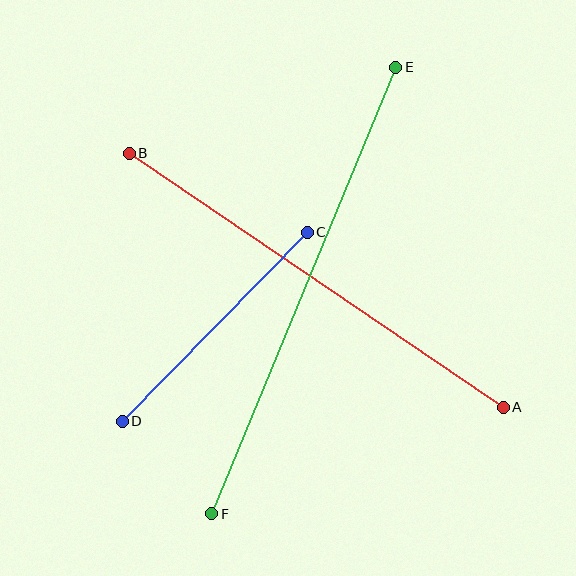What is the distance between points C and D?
The distance is approximately 264 pixels.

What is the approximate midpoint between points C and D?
The midpoint is at approximately (215, 327) pixels.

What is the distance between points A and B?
The distance is approximately 452 pixels.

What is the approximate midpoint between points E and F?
The midpoint is at approximately (304, 290) pixels.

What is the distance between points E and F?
The distance is approximately 483 pixels.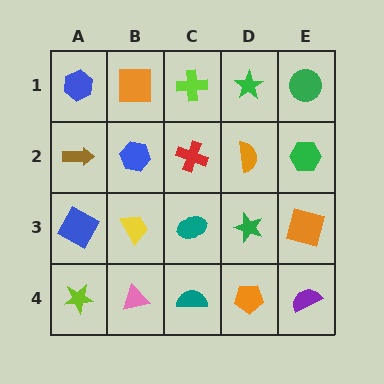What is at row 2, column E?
A green hexagon.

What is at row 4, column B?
A pink triangle.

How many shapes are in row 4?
5 shapes.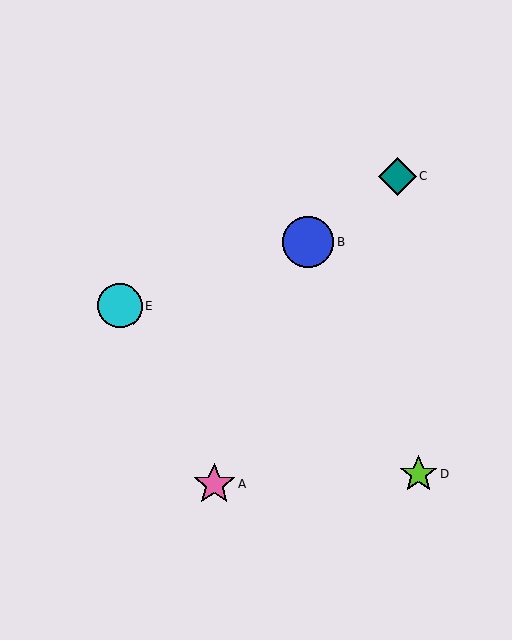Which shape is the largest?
The blue circle (labeled B) is the largest.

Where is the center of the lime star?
The center of the lime star is at (419, 474).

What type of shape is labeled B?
Shape B is a blue circle.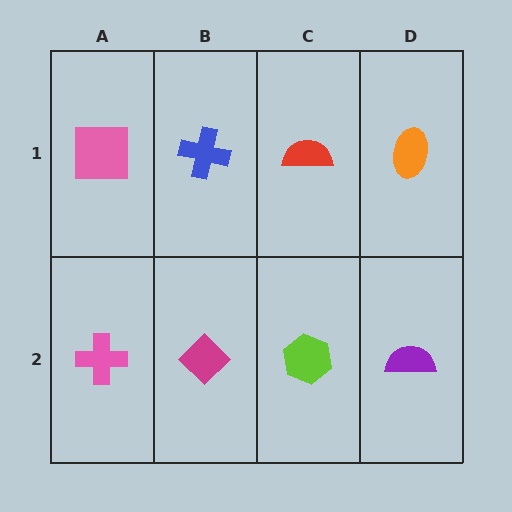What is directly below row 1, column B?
A magenta diamond.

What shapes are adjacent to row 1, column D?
A purple semicircle (row 2, column D), a red semicircle (row 1, column C).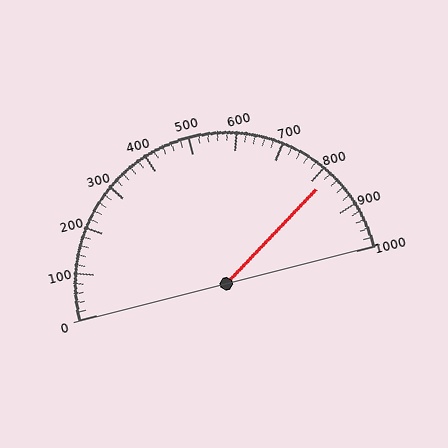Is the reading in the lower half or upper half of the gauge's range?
The reading is in the upper half of the range (0 to 1000).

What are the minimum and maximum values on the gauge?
The gauge ranges from 0 to 1000.